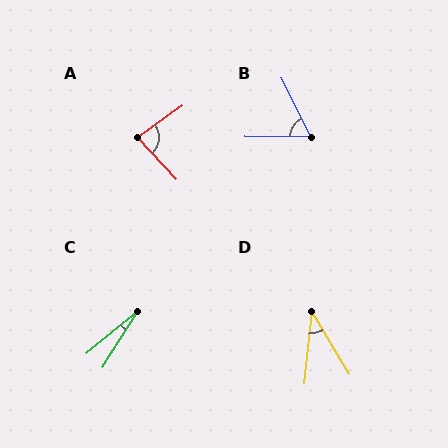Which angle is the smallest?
C, at approximately 18 degrees.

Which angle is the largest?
A, at approximately 82 degrees.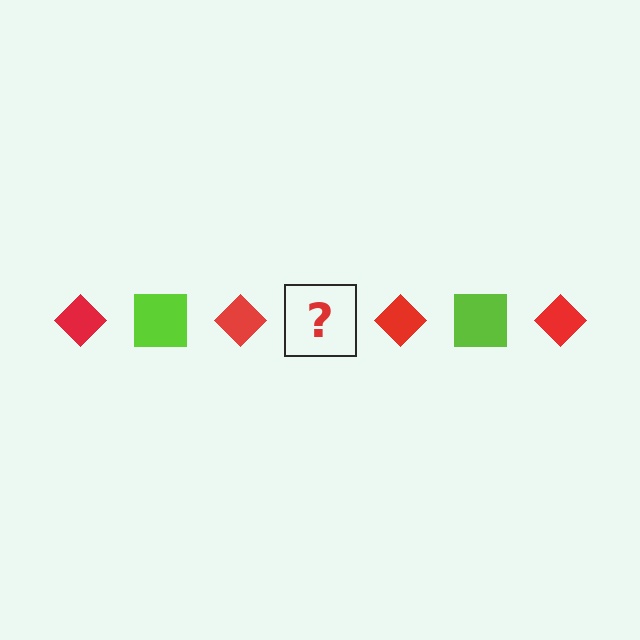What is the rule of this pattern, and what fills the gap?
The rule is that the pattern alternates between red diamond and lime square. The gap should be filled with a lime square.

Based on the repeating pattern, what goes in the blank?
The blank should be a lime square.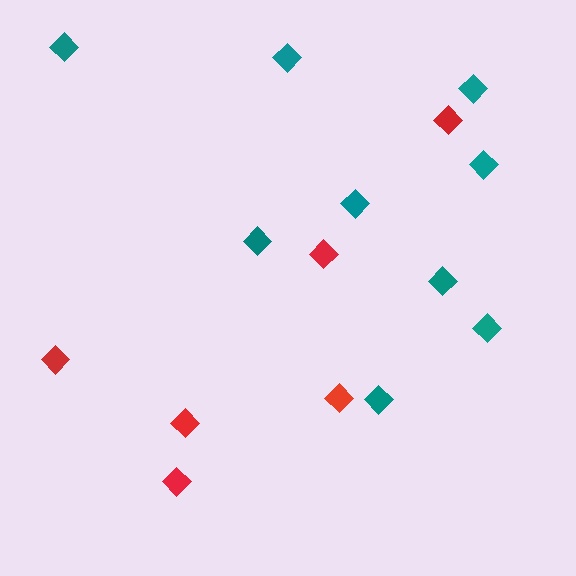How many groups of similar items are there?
There are 2 groups: one group of red diamonds (6) and one group of teal diamonds (9).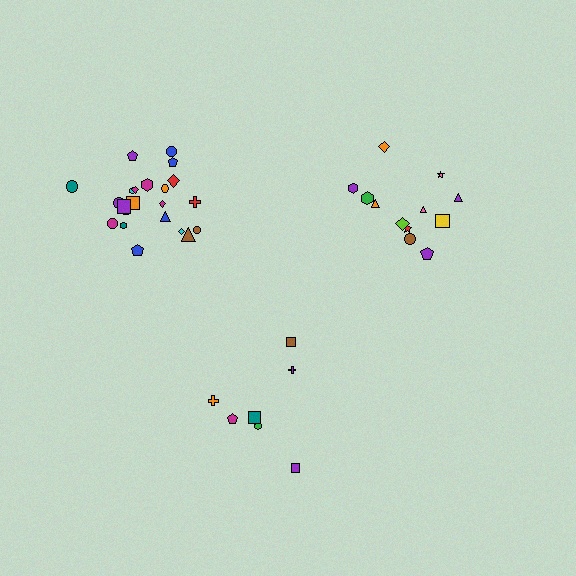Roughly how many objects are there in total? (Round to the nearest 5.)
Roughly 40 objects in total.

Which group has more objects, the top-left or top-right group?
The top-left group.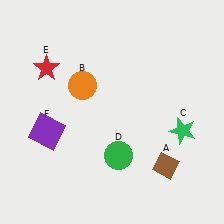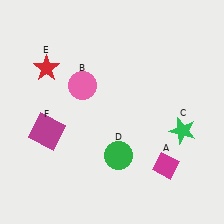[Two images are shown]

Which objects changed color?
A changed from brown to magenta. B changed from orange to pink. F changed from purple to magenta.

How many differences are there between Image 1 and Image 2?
There are 3 differences between the two images.